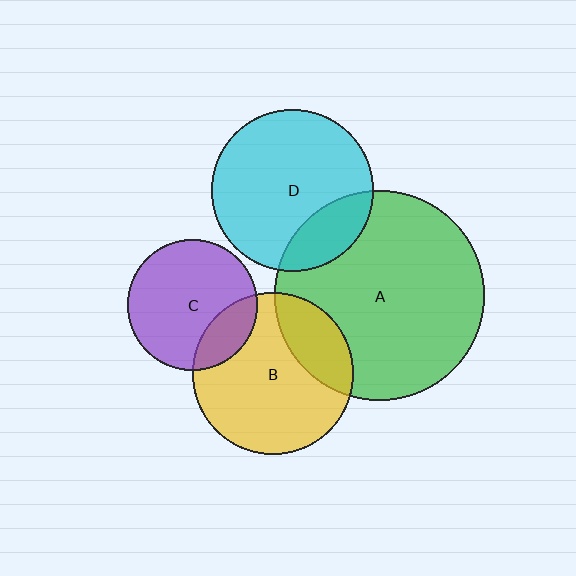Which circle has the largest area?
Circle A (green).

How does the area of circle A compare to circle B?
Approximately 1.7 times.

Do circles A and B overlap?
Yes.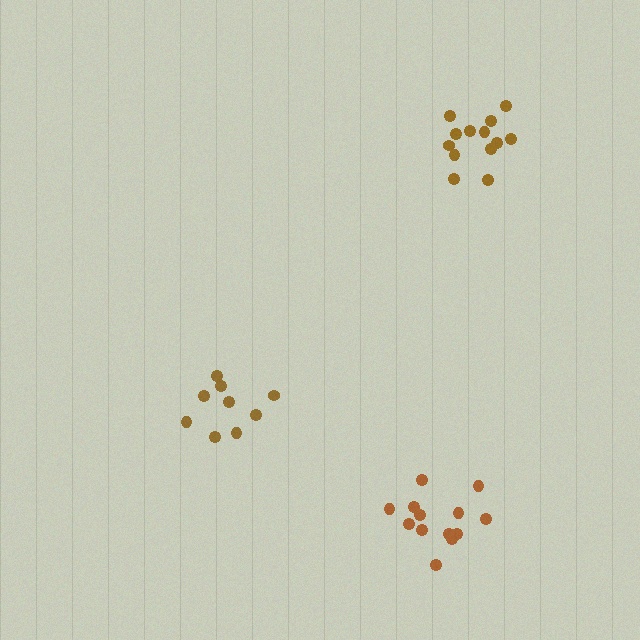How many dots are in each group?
Group 1: 9 dots, Group 2: 13 dots, Group 3: 13 dots (35 total).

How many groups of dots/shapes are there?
There are 3 groups.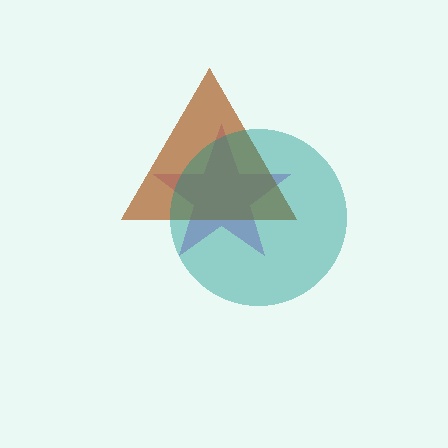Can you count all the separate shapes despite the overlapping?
Yes, there are 3 separate shapes.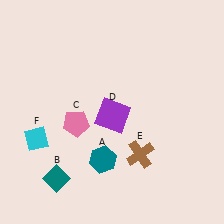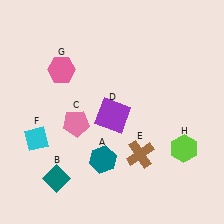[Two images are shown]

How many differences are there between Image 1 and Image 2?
There are 2 differences between the two images.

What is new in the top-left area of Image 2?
A pink hexagon (G) was added in the top-left area of Image 2.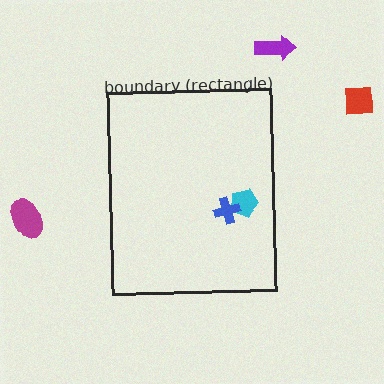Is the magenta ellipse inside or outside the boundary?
Outside.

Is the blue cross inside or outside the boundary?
Inside.